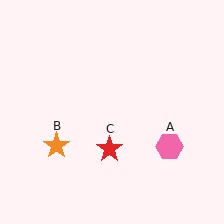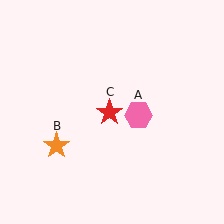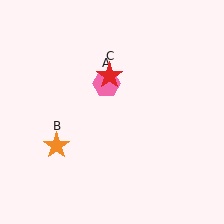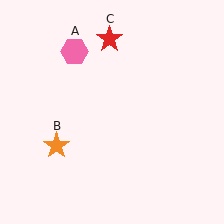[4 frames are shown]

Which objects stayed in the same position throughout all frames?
Orange star (object B) remained stationary.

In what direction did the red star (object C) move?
The red star (object C) moved up.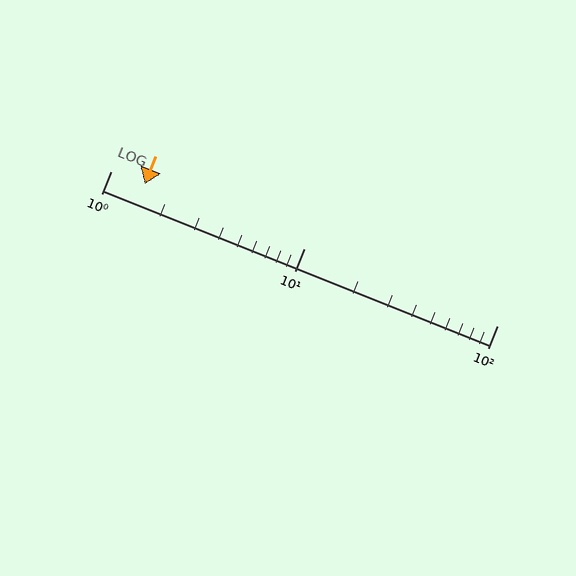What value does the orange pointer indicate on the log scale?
The pointer indicates approximately 1.5.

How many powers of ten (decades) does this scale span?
The scale spans 2 decades, from 1 to 100.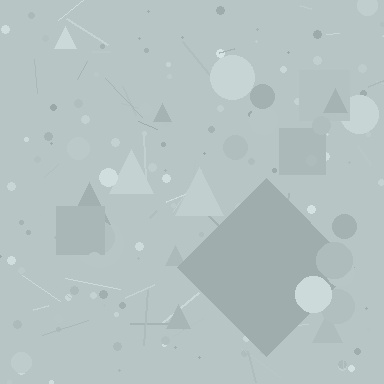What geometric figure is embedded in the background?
A diamond is embedded in the background.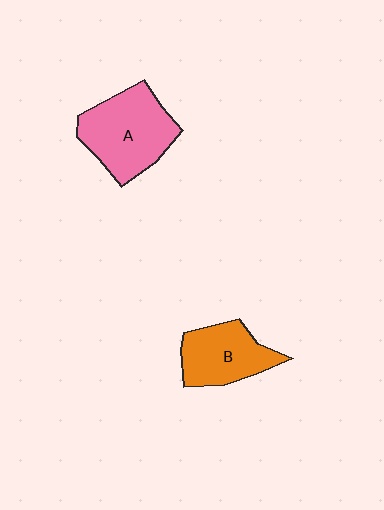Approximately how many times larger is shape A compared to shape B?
Approximately 1.3 times.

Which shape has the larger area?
Shape A (pink).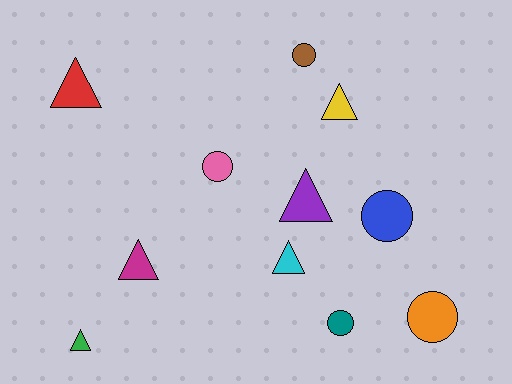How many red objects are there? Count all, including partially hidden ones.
There is 1 red object.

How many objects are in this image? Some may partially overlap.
There are 11 objects.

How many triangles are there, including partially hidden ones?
There are 6 triangles.